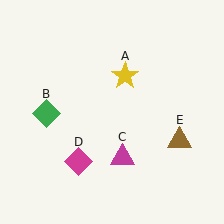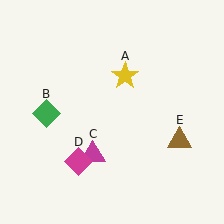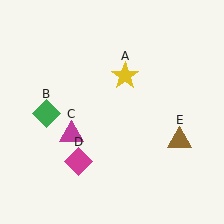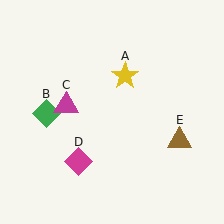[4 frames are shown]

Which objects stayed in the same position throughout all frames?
Yellow star (object A) and green diamond (object B) and magenta diamond (object D) and brown triangle (object E) remained stationary.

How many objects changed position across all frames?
1 object changed position: magenta triangle (object C).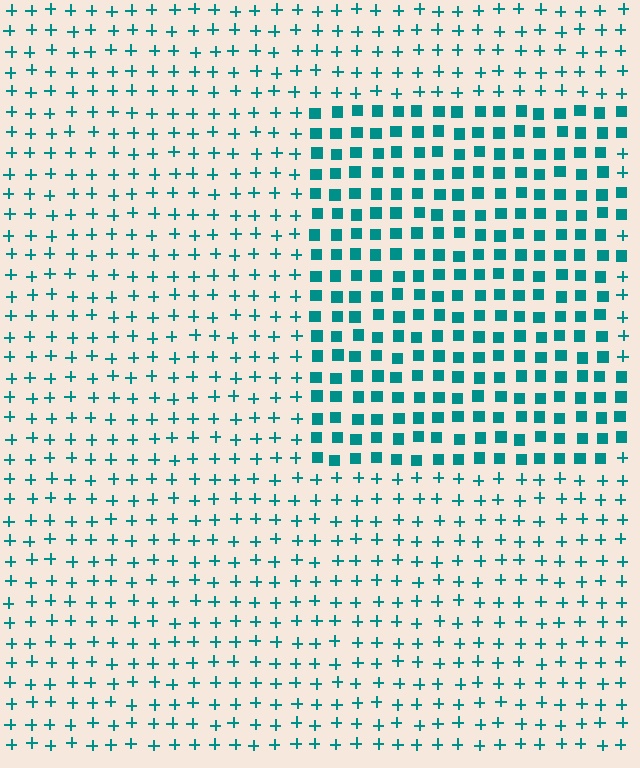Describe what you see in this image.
The image is filled with small teal elements arranged in a uniform grid. A rectangle-shaped region contains squares, while the surrounding area contains plus signs. The boundary is defined purely by the change in element shape.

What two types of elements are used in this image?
The image uses squares inside the rectangle region and plus signs outside it.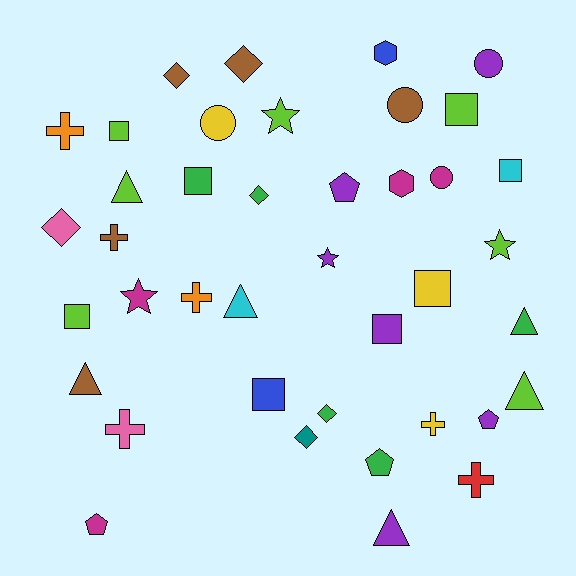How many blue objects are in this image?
There are 2 blue objects.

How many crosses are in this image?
There are 6 crosses.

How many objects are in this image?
There are 40 objects.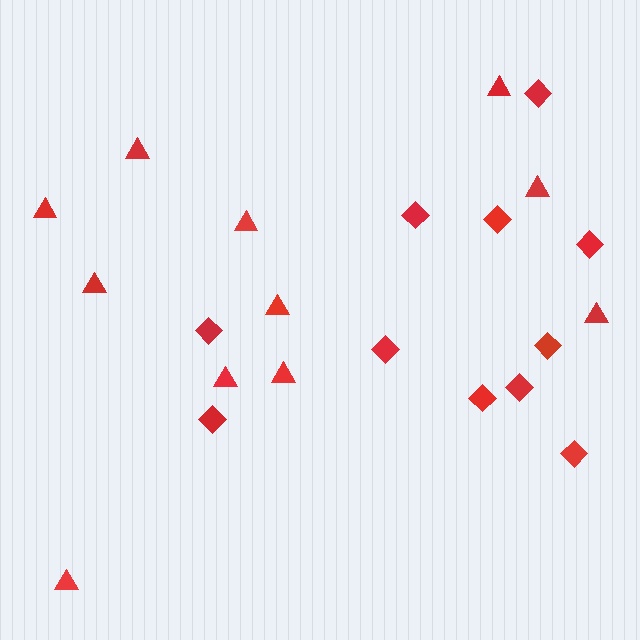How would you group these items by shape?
There are 2 groups: one group of triangles (11) and one group of diamonds (11).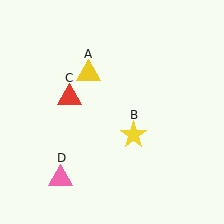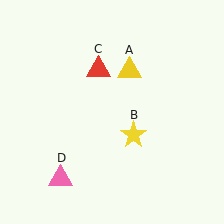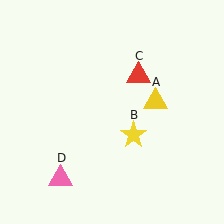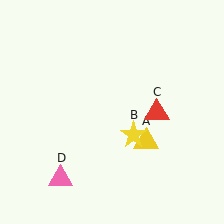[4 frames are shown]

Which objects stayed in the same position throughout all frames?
Yellow star (object B) and pink triangle (object D) remained stationary.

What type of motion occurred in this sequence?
The yellow triangle (object A), red triangle (object C) rotated clockwise around the center of the scene.